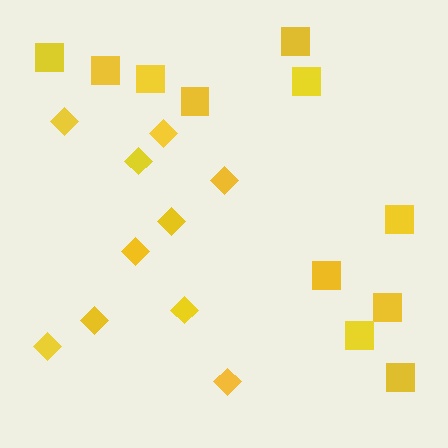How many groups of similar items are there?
There are 2 groups: one group of squares (11) and one group of diamonds (10).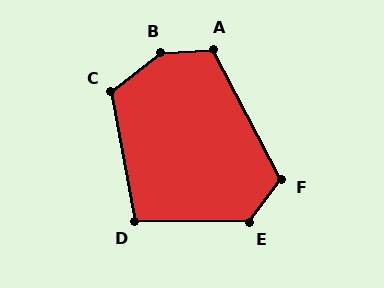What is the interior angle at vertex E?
Approximately 128 degrees (obtuse).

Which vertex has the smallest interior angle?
D, at approximately 100 degrees.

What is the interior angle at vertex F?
Approximately 115 degrees (obtuse).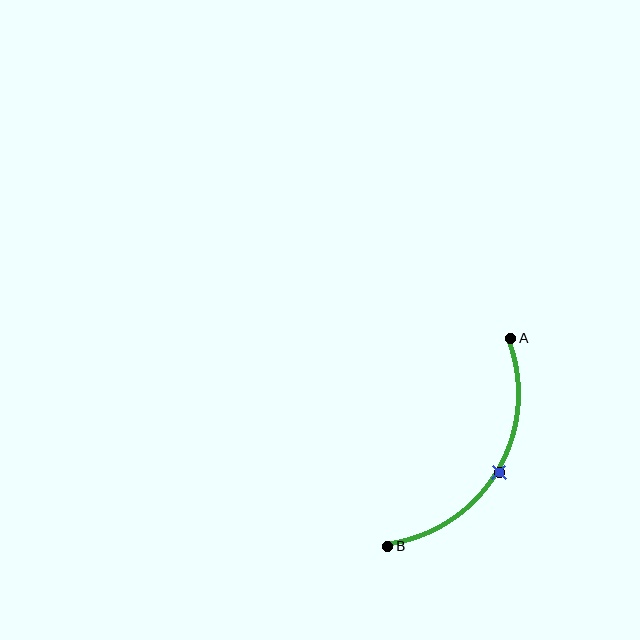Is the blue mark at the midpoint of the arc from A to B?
Yes. The blue mark lies on the arc at equal arc-length from both A and B — it is the arc midpoint.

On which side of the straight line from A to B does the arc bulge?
The arc bulges to the right of the straight line connecting A and B.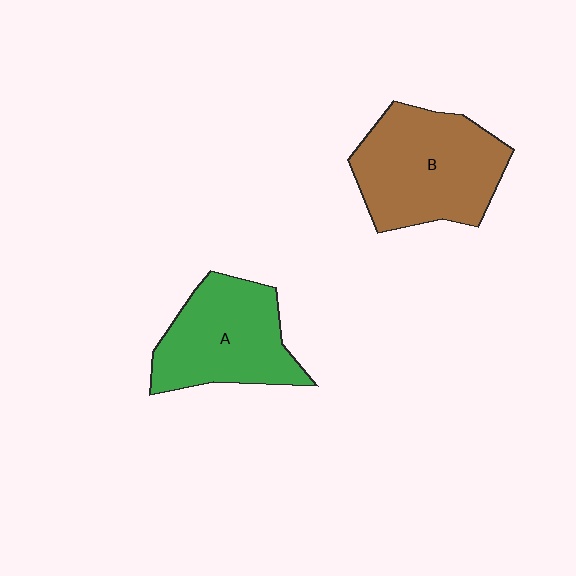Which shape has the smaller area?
Shape A (green).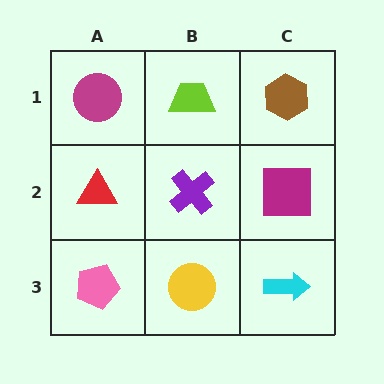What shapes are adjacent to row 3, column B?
A purple cross (row 2, column B), a pink pentagon (row 3, column A), a cyan arrow (row 3, column C).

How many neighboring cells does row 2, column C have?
3.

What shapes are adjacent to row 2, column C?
A brown hexagon (row 1, column C), a cyan arrow (row 3, column C), a purple cross (row 2, column B).